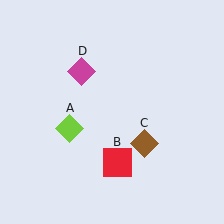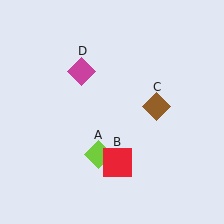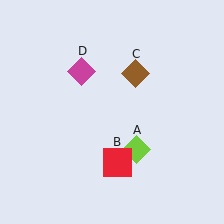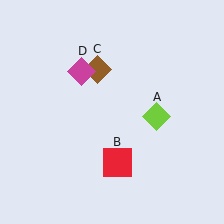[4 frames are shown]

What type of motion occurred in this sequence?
The lime diamond (object A), brown diamond (object C) rotated counterclockwise around the center of the scene.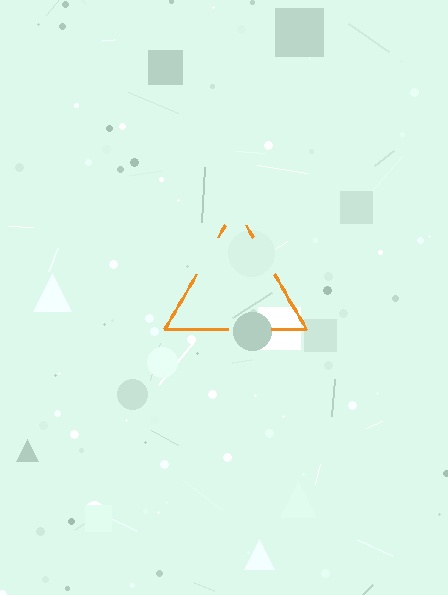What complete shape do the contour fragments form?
The contour fragments form a triangle.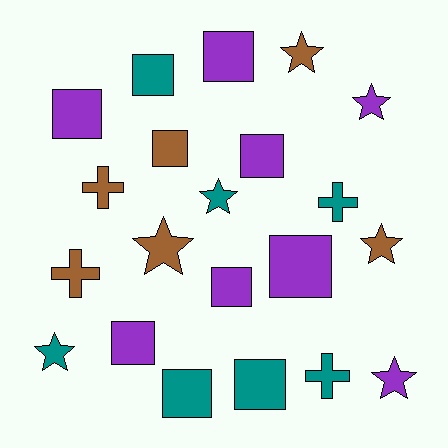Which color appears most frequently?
Purple, with 8 objects.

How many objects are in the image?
There are 21 objects.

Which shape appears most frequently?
Square, with 10 objects.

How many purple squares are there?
There are 6 purple squares.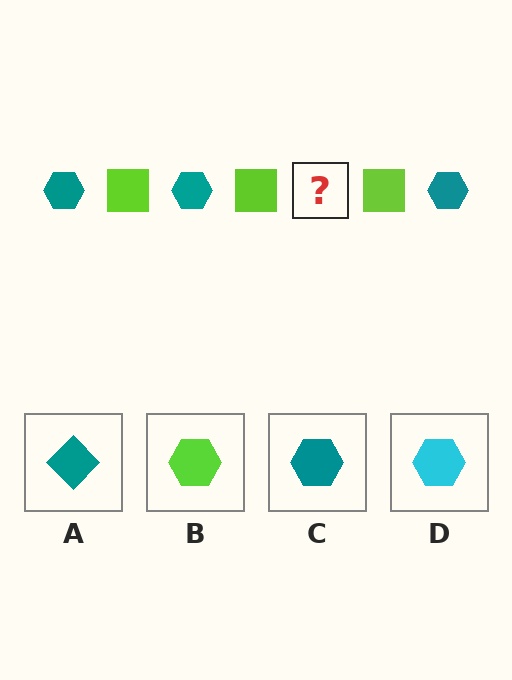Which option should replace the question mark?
Option C.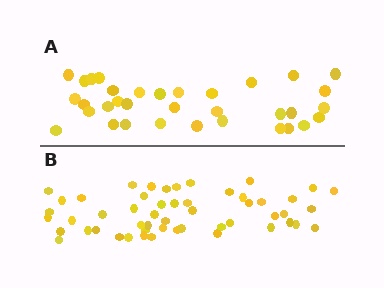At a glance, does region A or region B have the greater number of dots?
Region B (the bottom region) has more dots.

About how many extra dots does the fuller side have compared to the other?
Region B has approximately 20 more dots than region A.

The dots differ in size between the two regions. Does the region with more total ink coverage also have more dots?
No. Region A has more total ink coverage because its dots are larger, but region B actually contains more individual dots. Total area can be misleading — the number of items is what matters here.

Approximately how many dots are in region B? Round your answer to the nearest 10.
About 50 dots. (The exact count is 52, which rounds to 50.)